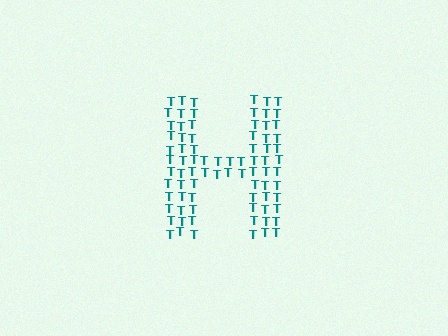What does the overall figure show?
The overall figure shows the letter H.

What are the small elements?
The small elements are letter T's.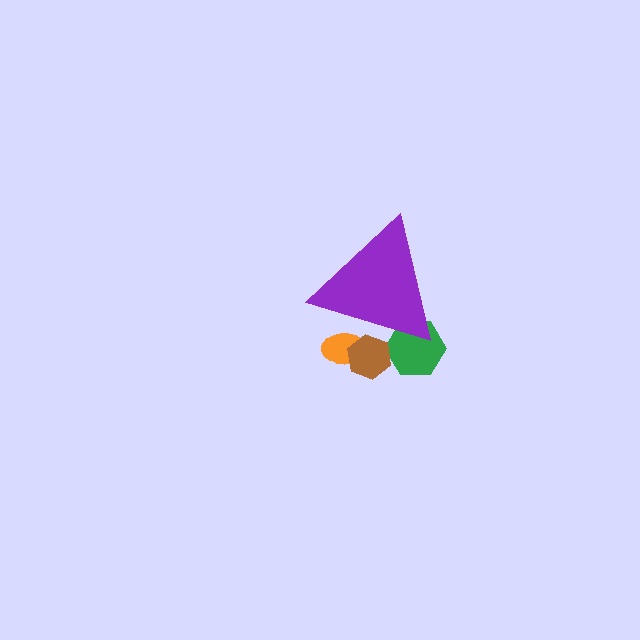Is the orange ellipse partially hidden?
Yes, the orange ellipse is partially hidden behind the purple triangle.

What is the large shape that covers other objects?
A purple triangle.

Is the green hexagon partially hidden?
Yes, the green hexagon is partially hidden behind the purple triangle.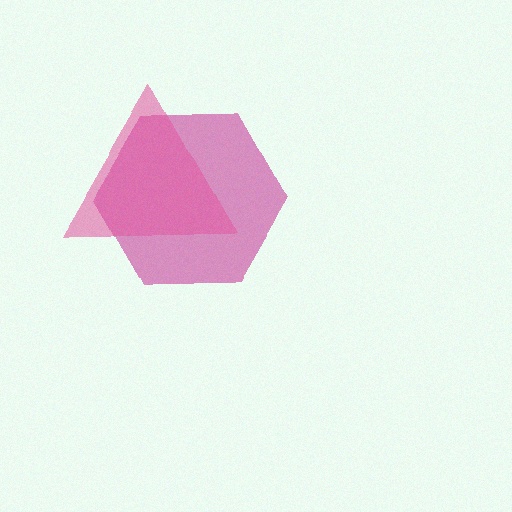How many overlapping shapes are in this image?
There are 2 overlapping shapes in the image.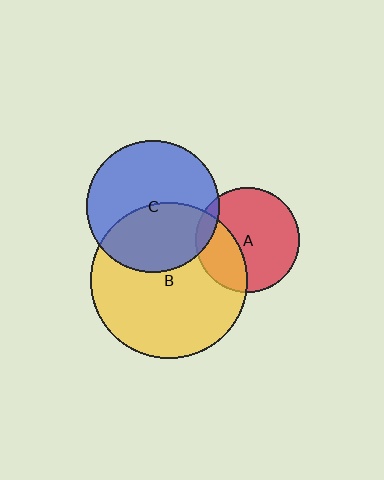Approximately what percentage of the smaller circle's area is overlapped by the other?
Approximately 10%.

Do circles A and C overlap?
Yes.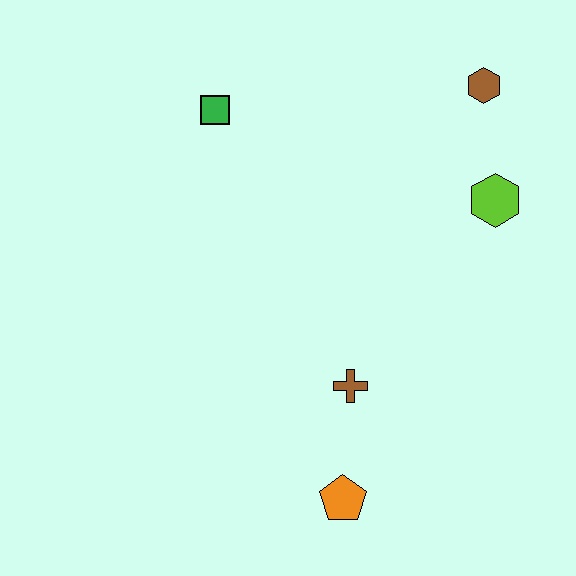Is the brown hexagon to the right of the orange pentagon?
Yes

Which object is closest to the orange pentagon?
The brown cross is closest to the orange pentagon.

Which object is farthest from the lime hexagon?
The orange pentagon is farthest from the lime hexagon.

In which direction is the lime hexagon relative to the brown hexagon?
The lime hexagon is below the brown hexagon.